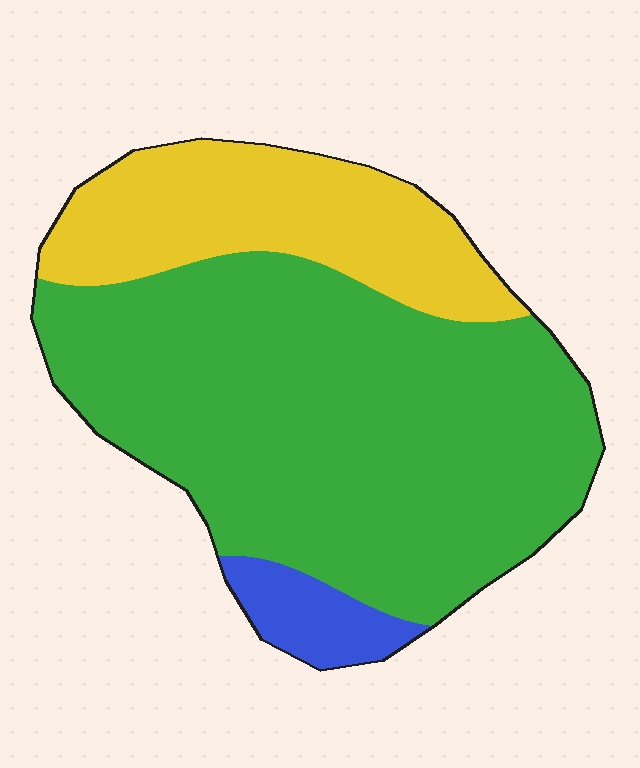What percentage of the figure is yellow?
Yellow covers around 25% of the figure.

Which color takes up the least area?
Blue, at roughly 5%.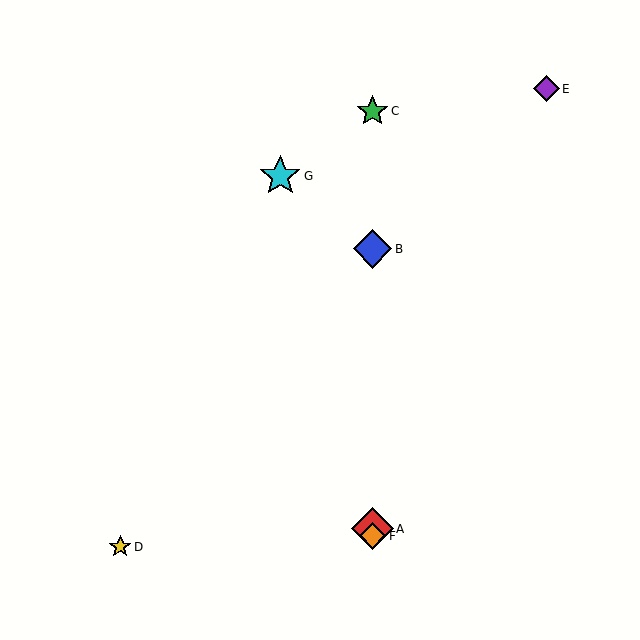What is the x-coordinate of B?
Object B is at x≈373.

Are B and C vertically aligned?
Yes, both are at x≈373.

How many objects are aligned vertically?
4 objects (A, B, C, F) are aligned vertically.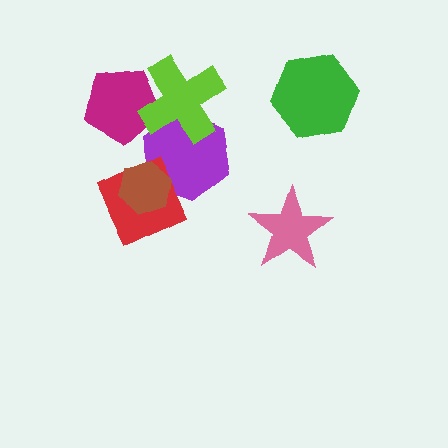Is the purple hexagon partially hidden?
Yes, it is partially covered by another shape.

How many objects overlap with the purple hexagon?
3 objects overlap with the purple hexagon.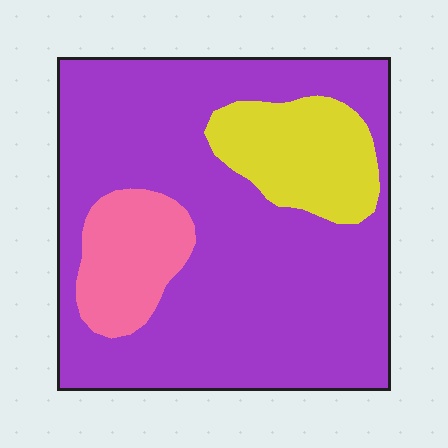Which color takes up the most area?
Purple, at roughly 75%.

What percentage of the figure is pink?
Pink covers 12% of the figure.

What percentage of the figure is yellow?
Yellow covers about 15% of the figure.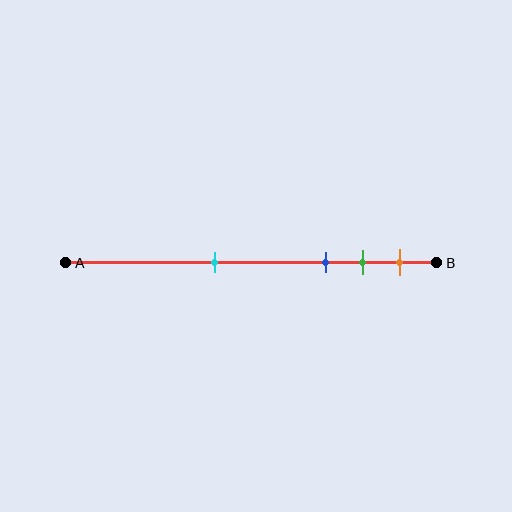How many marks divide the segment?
There are 4 marks dividing the segment.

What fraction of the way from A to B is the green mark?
The green mark is approximately 80% (0.8) of the way from A to B.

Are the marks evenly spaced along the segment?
No, the marks are not evenly spaced.